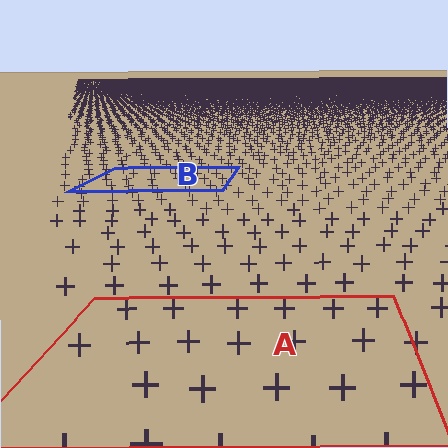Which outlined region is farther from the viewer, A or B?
Region B is farther from the viewer — the texture elements inside it appear smaller and more densely packed.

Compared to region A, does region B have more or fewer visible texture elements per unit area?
Region B has more texture elements per unit area — they are packed more densely because it is farther away.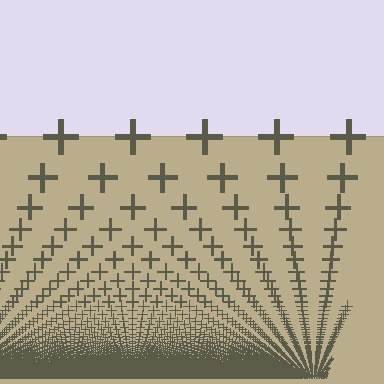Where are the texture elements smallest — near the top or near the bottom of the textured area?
Near the bottom.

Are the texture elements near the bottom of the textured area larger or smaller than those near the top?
Smaller. The gradient is inverted — elements near the bottom are smaller and denser.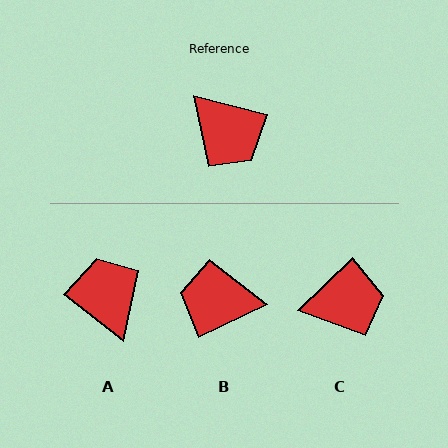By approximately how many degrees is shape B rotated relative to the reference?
Approximately 139 degrees clockwise.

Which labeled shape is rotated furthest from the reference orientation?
A, about 156 degrees away.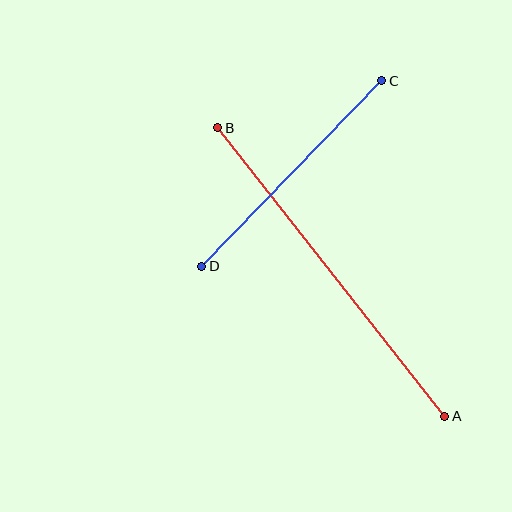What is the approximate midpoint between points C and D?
The midpoint is at approximately (292, 173) pixels.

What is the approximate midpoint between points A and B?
The midpoint is at approximately (331, 272) pixels.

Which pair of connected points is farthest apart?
Points A and B are farthest apart.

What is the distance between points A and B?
The distance is approximately 367 pixels.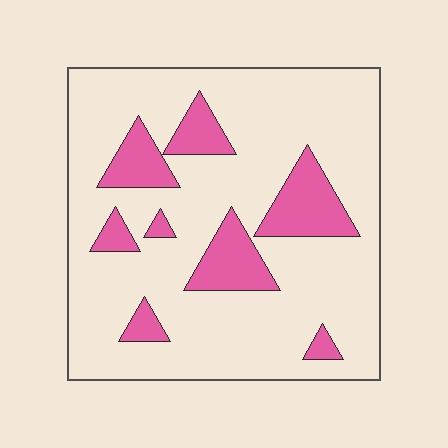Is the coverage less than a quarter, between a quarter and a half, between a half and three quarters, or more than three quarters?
Less than a quarter.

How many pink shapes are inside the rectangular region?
8.